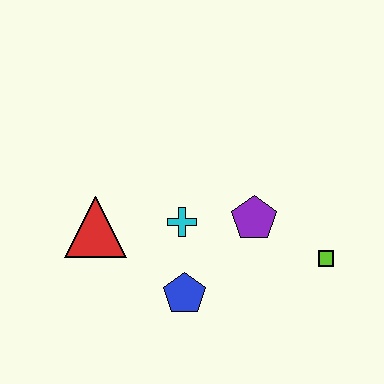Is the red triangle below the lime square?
No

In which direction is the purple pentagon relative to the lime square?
The purple pentagon is to the left of the lime square.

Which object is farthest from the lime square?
The red triangle is farthest from the lime square.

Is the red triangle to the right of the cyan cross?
No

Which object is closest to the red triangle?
The cyan cross is closest to the red triangle.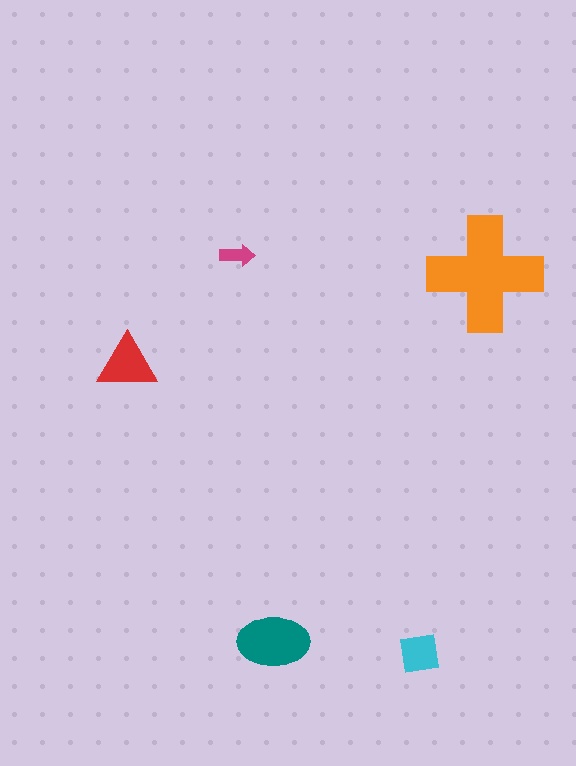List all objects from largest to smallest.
The orange cross, the teal ellipse, the red triangle, the cyan square, the magenta arrow.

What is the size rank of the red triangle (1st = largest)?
3rd.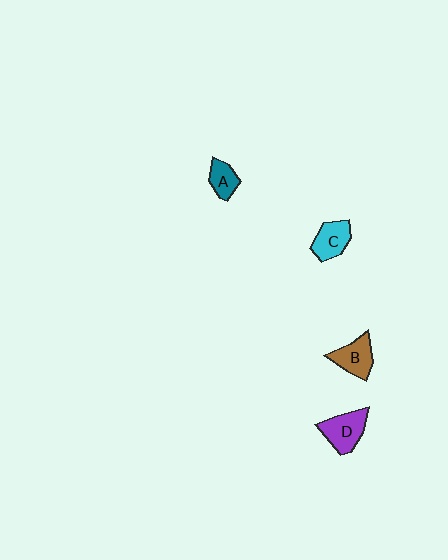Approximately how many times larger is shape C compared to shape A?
Approximately 1.4 times.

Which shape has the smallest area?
Shape A (teal).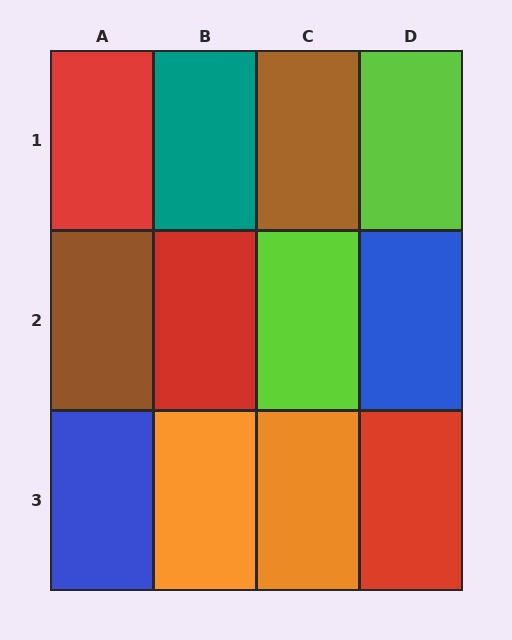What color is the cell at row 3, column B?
Orange.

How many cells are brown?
2 cells are brown.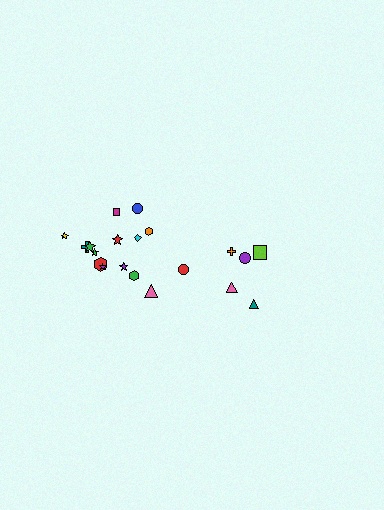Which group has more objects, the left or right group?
The left group.